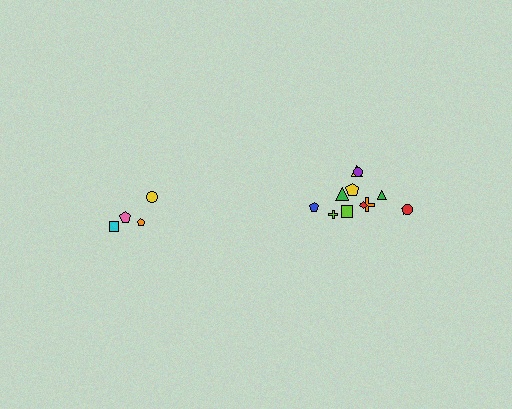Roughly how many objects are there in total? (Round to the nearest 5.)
Roughly 15 objects in total.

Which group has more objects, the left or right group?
The right group.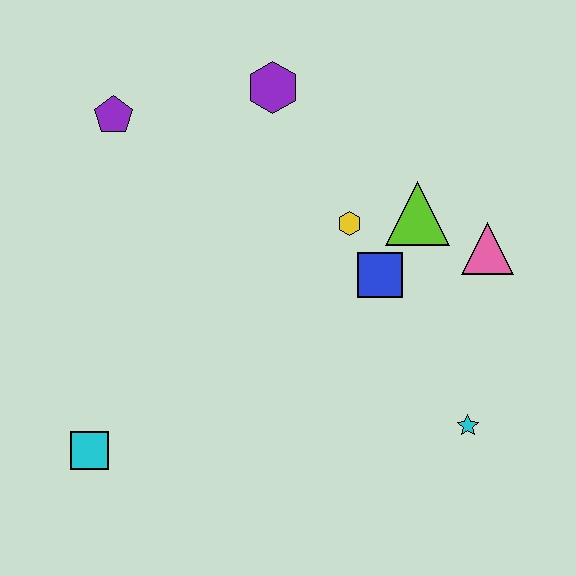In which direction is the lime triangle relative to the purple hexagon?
The lime triangle is to the right of the purple hexagon.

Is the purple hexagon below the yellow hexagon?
No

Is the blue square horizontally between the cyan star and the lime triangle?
No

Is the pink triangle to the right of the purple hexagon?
Yes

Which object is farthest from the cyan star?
The purple pentagon is farthest from the cyan star.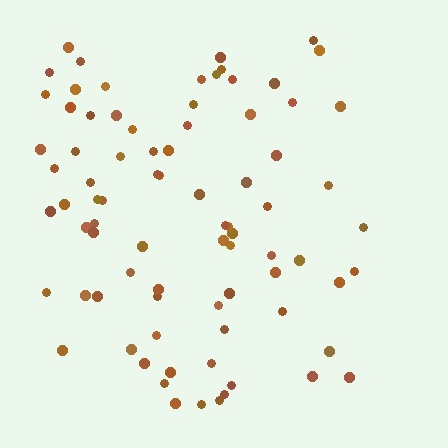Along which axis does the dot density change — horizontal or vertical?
Horizontal.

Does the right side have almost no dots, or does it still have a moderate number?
Still a moderate number, just noticeably fewer than the left.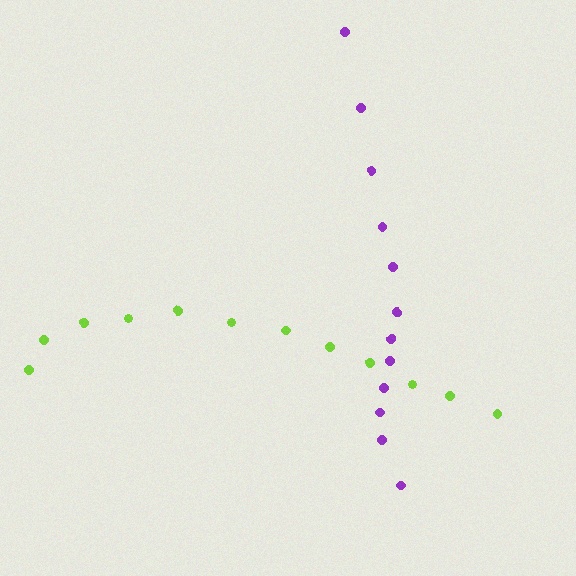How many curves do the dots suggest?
There are 2 distinct paths.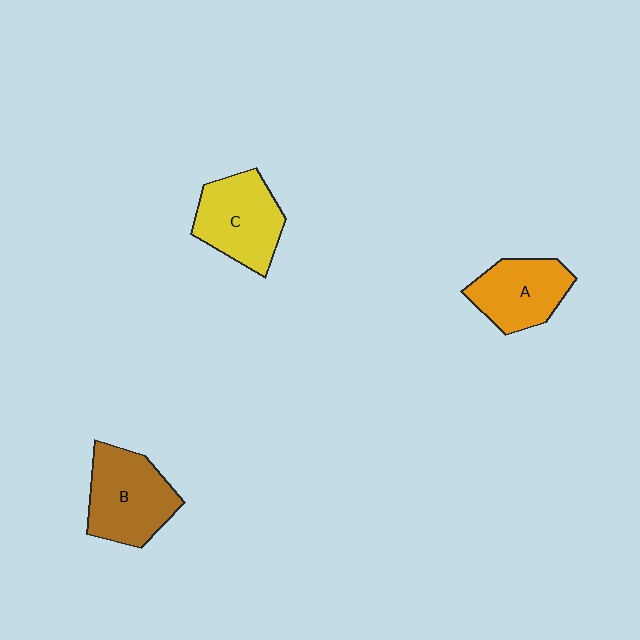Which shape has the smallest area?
Shape A (orange).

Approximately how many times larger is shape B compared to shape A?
Approximately 1.2 times.